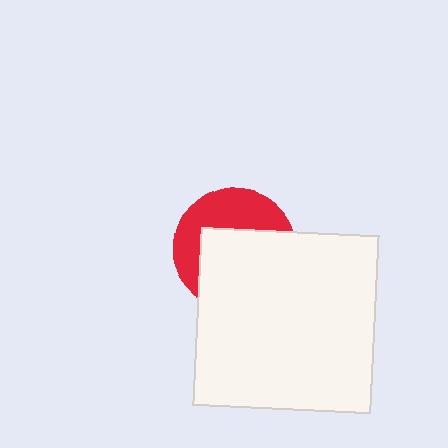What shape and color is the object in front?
The object in front is a white square.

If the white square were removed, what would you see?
You would see the complete red circle.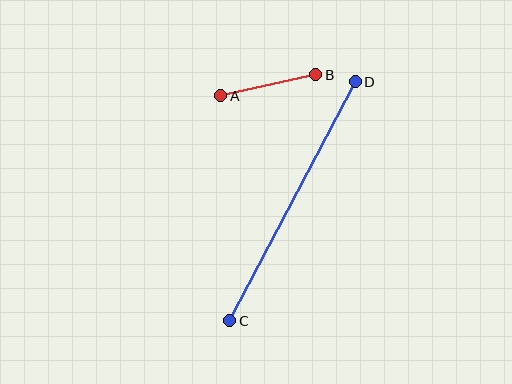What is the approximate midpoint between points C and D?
The midpoint is at approximately (292, 201) pixels.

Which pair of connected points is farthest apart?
Points C and D are farthest apart.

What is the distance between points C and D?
The distance is approximately 270 pixels.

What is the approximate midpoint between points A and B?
The midpoint is at approximately (268, 85) pixels.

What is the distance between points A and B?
The distance is approximately 97 pixels.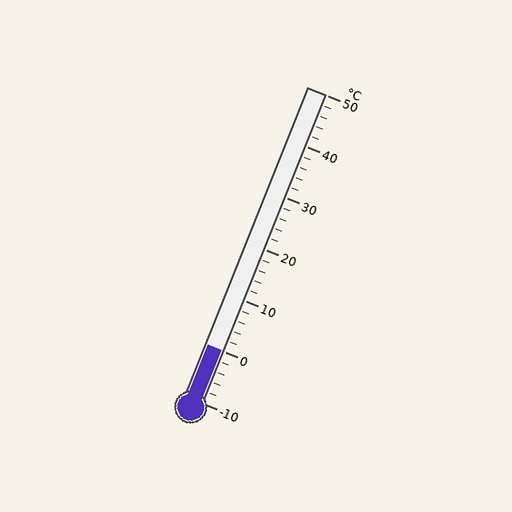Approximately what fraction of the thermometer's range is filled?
The thermometer is filled to approximately 15% of its range.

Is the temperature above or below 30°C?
The temperature is below 30°C.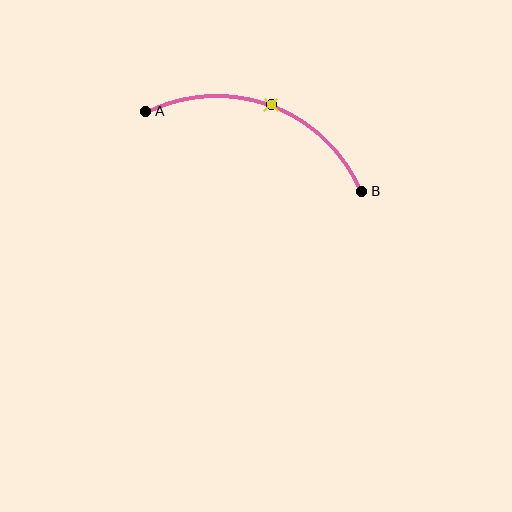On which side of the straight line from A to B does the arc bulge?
The arc bulges above the straight line connecting A and B.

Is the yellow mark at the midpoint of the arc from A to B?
Yes. The yellow mark lies on the arc at equal arc-length from both A and B — it is the arc midpoint.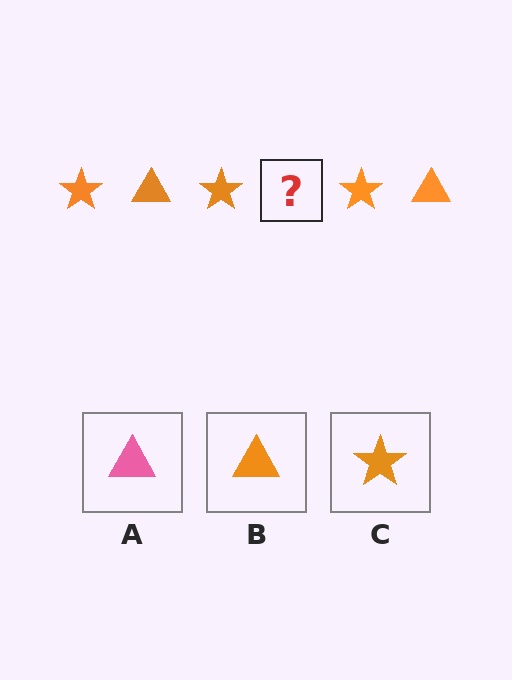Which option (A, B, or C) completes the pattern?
B.